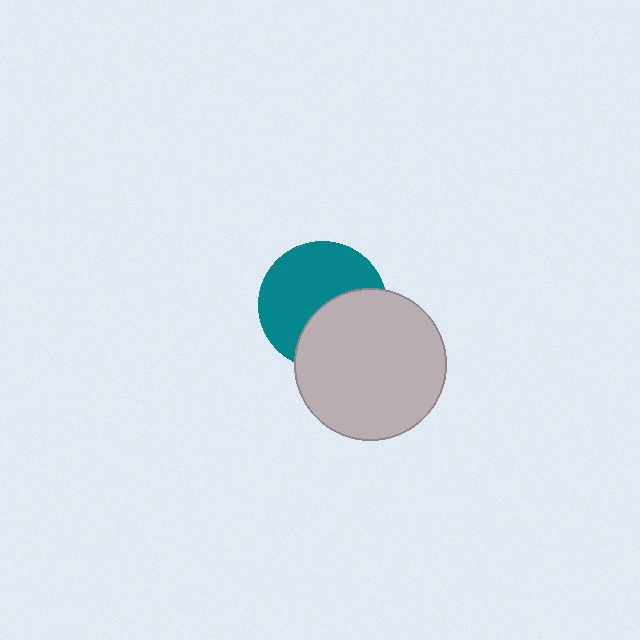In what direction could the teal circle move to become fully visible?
The teal circle could move toward the upper-left. That would shift it out from behind the light gray circle entirely.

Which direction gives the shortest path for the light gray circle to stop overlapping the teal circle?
Moving toward the lower-right gives the shortest separation.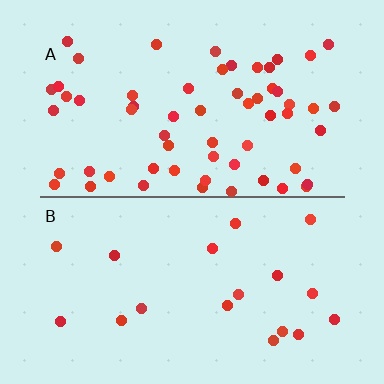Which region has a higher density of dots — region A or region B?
A (the top).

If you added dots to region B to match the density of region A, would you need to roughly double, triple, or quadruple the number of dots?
Approximately triple.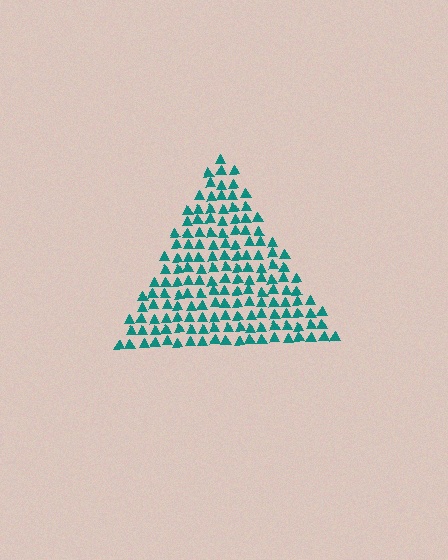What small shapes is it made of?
It is made of small triangles.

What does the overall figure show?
The overall figure shows a triangle.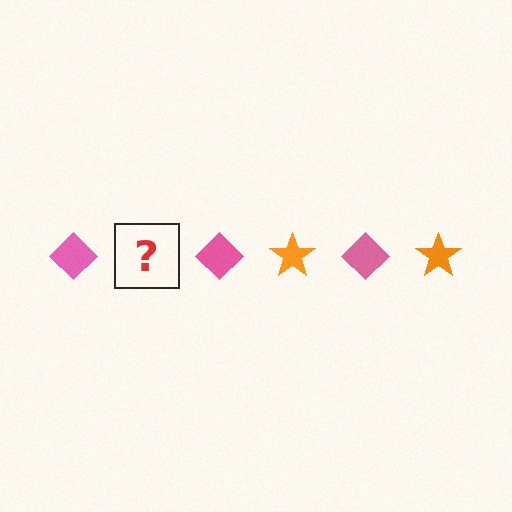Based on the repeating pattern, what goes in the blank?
The blank should be an orange star.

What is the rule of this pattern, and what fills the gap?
The rule is that the pattern alternates between pink diamond and orange star. The gap should be filled with an orange star.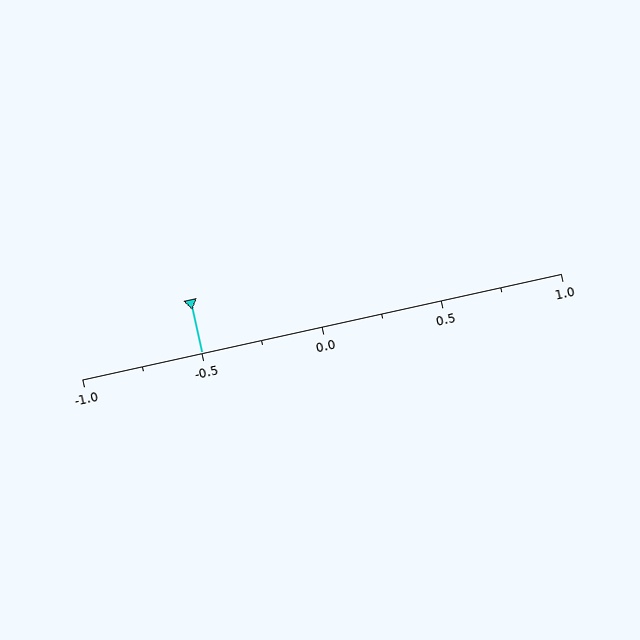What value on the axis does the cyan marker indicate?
The marker indicates approximately -0.5.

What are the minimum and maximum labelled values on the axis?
The axis runs from -1.0 to 1.0.